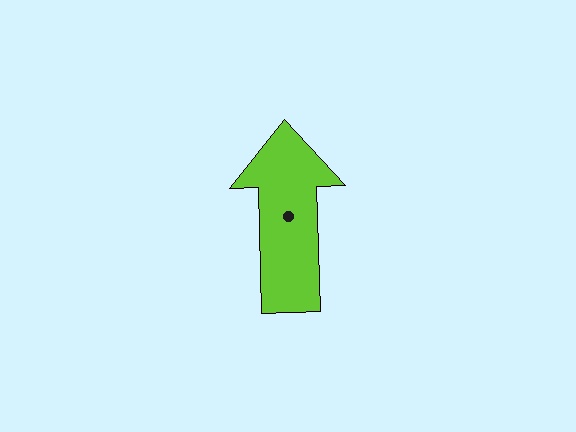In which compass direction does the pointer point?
North.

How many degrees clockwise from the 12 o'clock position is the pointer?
Approximately 358 degrees.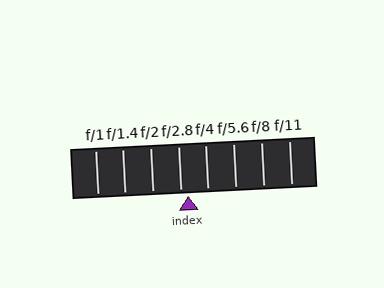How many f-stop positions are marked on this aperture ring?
There are 8 f-stop positions marked.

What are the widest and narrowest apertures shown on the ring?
The widest aperture shown is f/1 and the narrowest is f/11.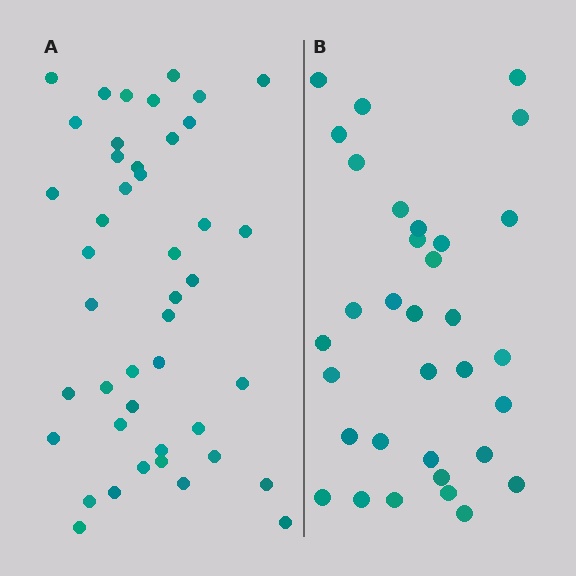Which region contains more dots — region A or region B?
Region A (the left region) has more dots.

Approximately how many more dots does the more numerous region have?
Region A has roughly 12 or so more dots than region B.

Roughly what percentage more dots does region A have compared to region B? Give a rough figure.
About 35% more.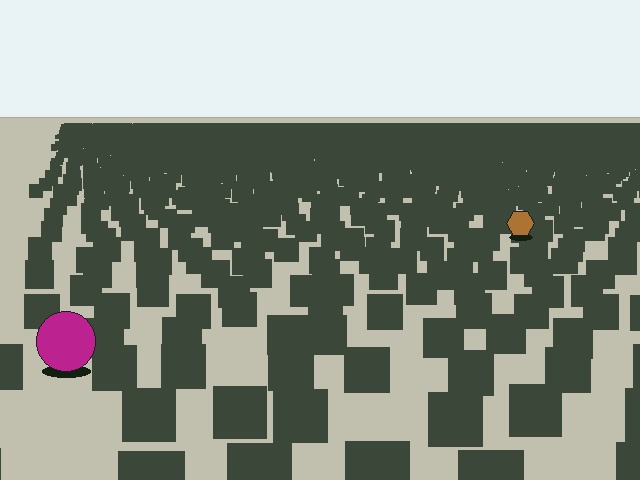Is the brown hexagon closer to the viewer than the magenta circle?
No. The magenta circle is closer — you can tell from the texture gradient: the ground texture is coarser near it.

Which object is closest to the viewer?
The magenta circle is closest. The texture marks near it are larger and more spread out.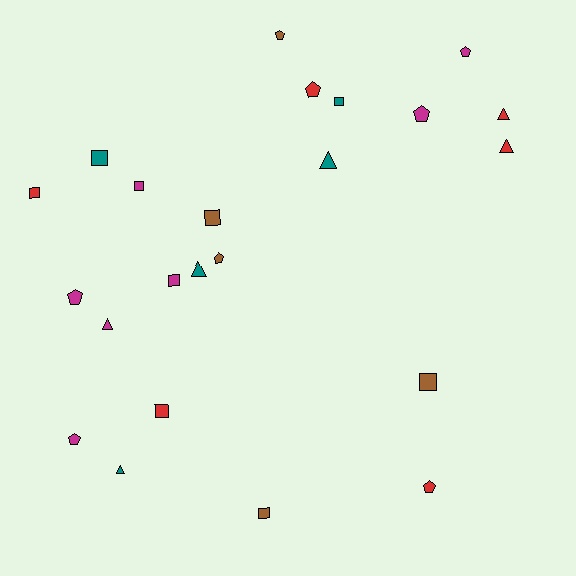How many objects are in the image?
There are 23 objects.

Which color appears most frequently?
Magenta, with 7 objects.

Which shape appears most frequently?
Square, with 9 objects.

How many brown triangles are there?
There are no brown triangles.